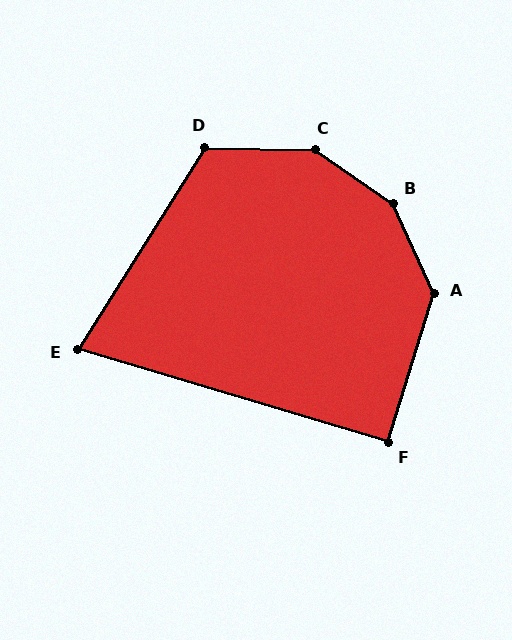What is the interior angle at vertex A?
Approximately 138 degrees (obtuse).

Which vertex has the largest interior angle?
B, at approximately 149 degrees.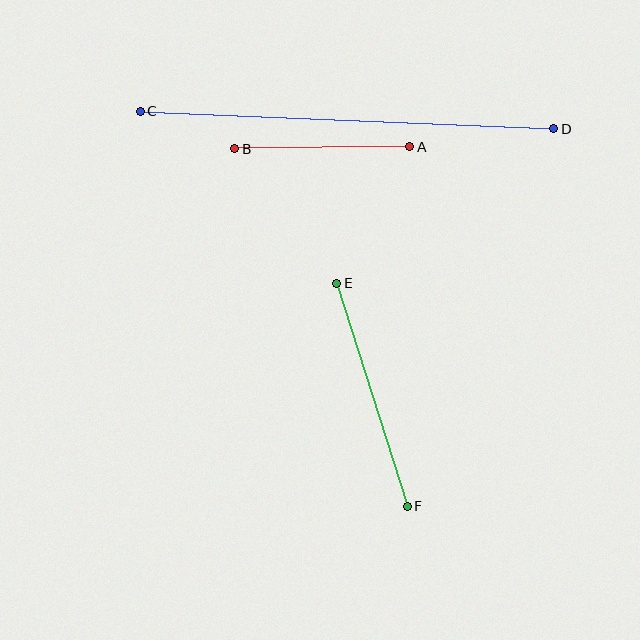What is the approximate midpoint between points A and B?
The midpoint is at approximately (322, 148) pixels.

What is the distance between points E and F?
The distance is approximately 234 pixels.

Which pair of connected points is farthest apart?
Points C and D are farthest apart.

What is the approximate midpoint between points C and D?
The midpoint is at approximately (347, 120) pixels.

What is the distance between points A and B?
The distance is approximately 175 pixels.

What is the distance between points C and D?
The distance is approximately 414 pixels.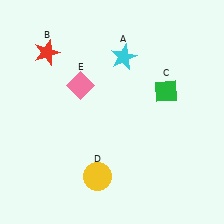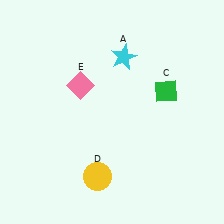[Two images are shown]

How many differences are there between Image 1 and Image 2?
There is 1 difference between the two images.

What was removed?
The red star (B) was removed in Image 2.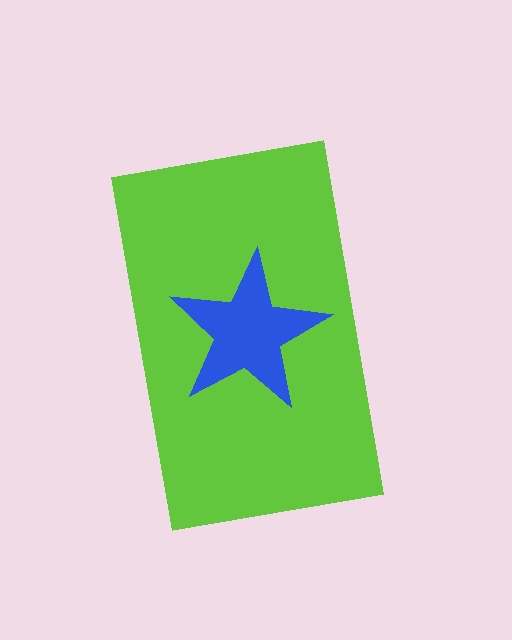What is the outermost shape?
The lime rectangle.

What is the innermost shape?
The blue star.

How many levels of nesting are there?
2.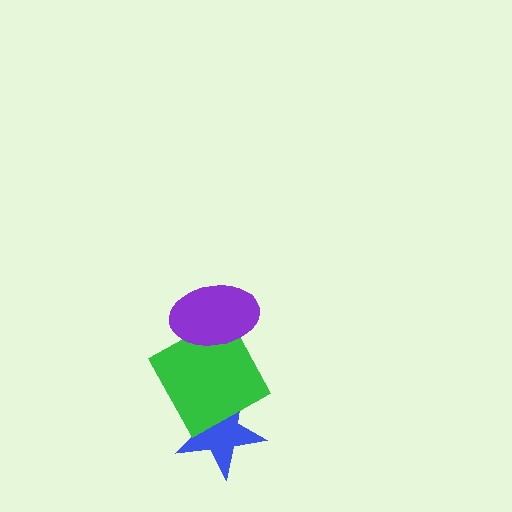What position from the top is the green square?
The green square is 2nd from the top.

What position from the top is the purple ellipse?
The purple ellipse is 1st from the top.